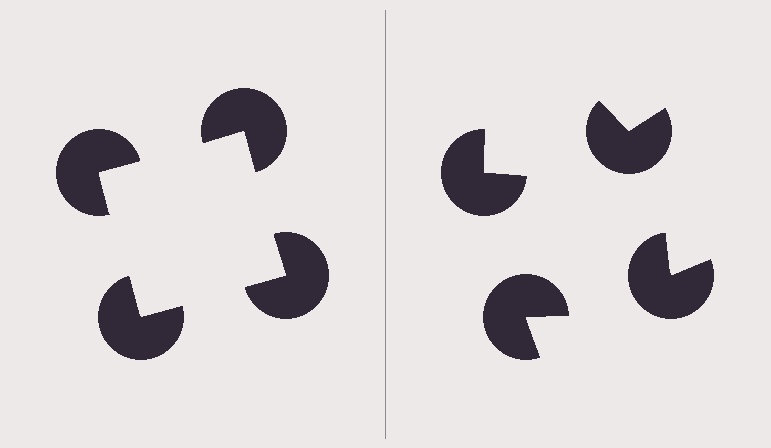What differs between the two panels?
The pac-man discs are positioned identically on both sides; only the wedge orientations differ. On the left they align to a square; on the right they are misaligned.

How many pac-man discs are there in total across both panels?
8 — 4 on each side.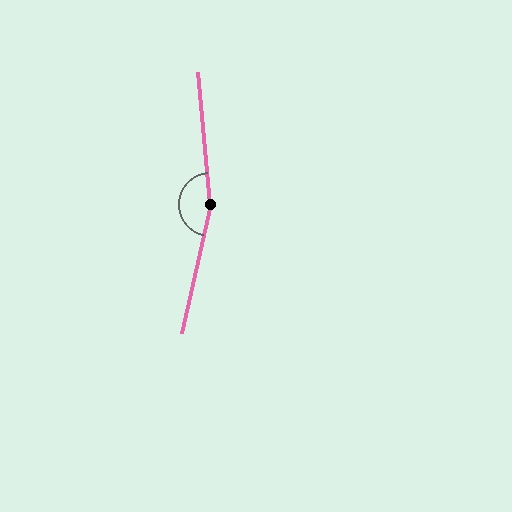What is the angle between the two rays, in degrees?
Approximately 162 degrees.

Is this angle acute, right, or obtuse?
It is obtuse.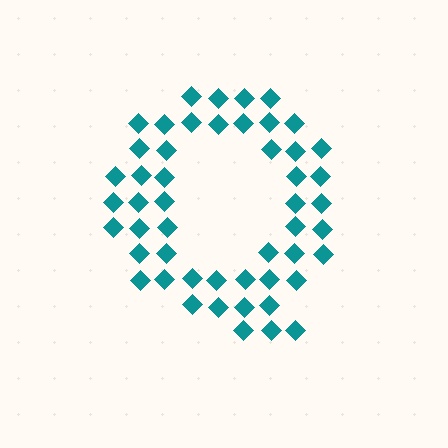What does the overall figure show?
The overall figure shows the letter Q.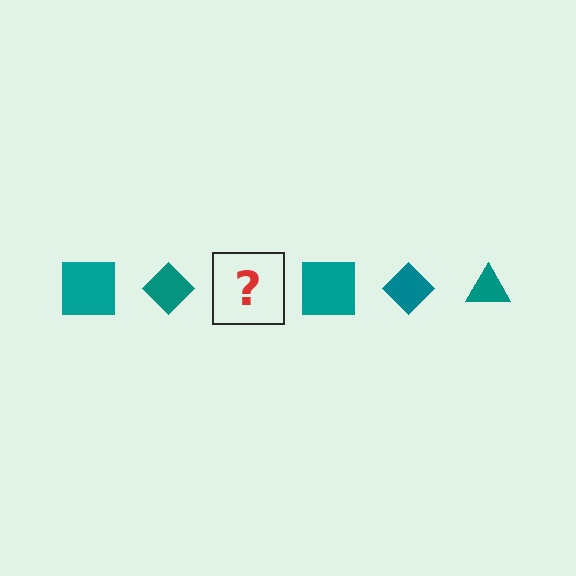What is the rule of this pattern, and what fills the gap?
The rule is that the pattern cycles through square, diamond, triangle shapes in teal. The gap should be filled with a teal triangle.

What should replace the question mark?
The question mark should be replaced with a teal triangle.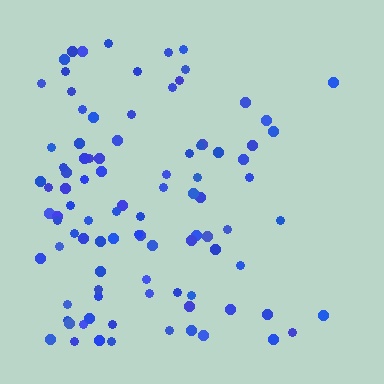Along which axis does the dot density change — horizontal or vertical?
Horizontal.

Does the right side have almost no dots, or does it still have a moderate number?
Still a moderate number, just noticeably fewer than the left.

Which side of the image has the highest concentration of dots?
The left.